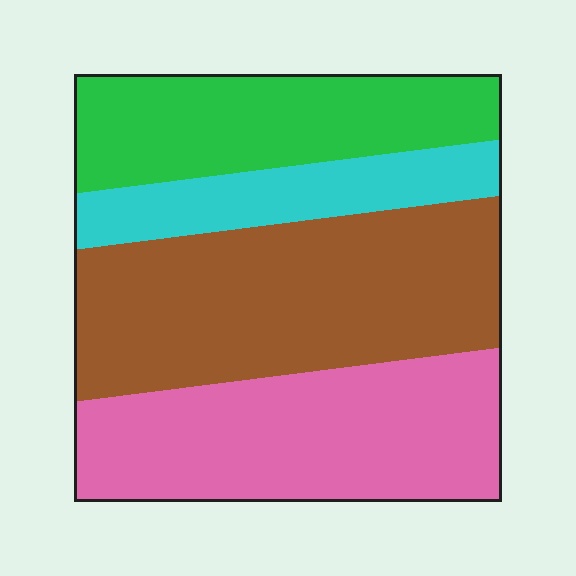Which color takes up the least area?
Cyan, at roughly 15%.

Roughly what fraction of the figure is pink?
Pink takes up between a sixth and a third of the figure.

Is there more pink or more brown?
Brown.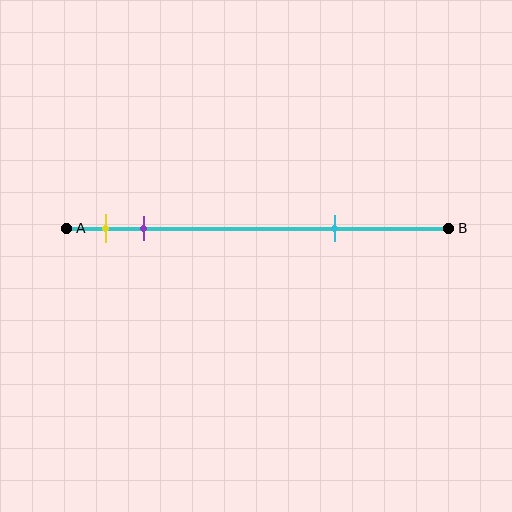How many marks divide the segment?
There are 3 marks dividing the segment.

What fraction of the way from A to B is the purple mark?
The purple mark is approximately 20% (0.2) of the way from A to B.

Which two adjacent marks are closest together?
The yellow and purple marks are the closest adjacent pair.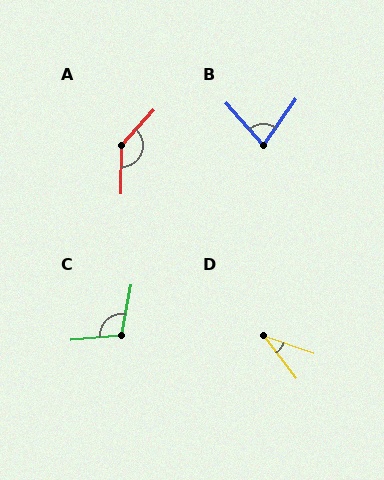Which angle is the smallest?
D, at approximately 34 degrees.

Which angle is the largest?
A, at approximately 138 degrees.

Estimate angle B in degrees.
Approximately 77 degrees.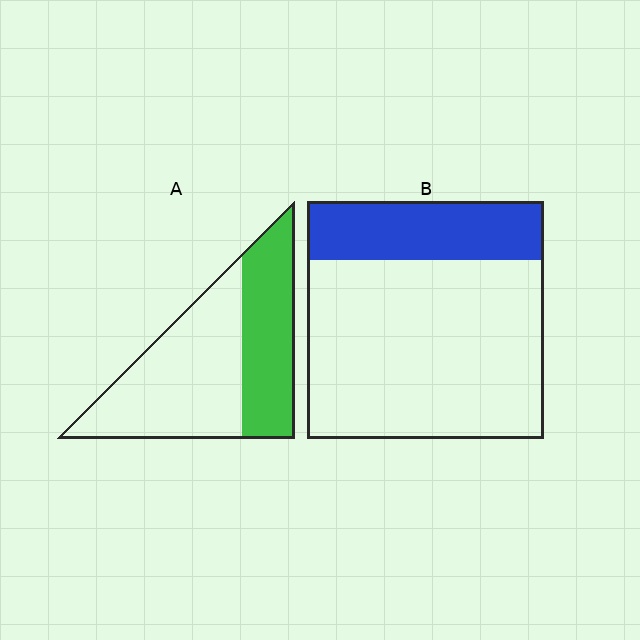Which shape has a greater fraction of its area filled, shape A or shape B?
Shape A.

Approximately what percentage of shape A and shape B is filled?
A is approximately 40% and B is approximately 25%.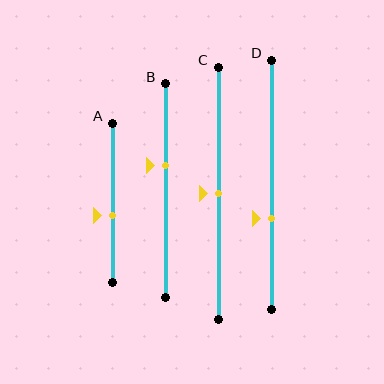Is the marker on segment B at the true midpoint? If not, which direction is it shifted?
No, the marker on segment B is shifted upward by about 12% of the segment length.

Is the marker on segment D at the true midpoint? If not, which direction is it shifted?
No, the marker on segment D is shifted downward by about 14% of the segment length.